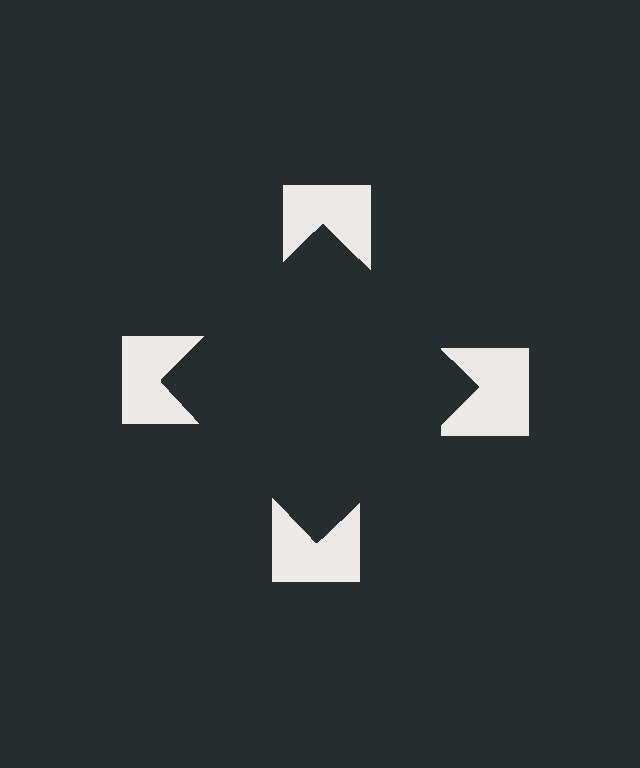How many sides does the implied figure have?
4 sides.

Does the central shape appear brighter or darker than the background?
It typically appears slightly darker than the background, even though no actual brightness change is drawn.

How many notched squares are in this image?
There are 4 — one at each vertex of the illusory square.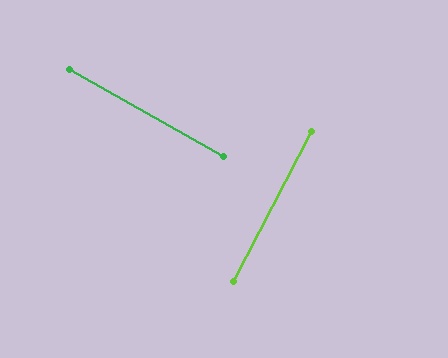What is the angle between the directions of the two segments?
Approximately 88 degrees.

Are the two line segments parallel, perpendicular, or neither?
Perpendicular — they meet at approximately 88°.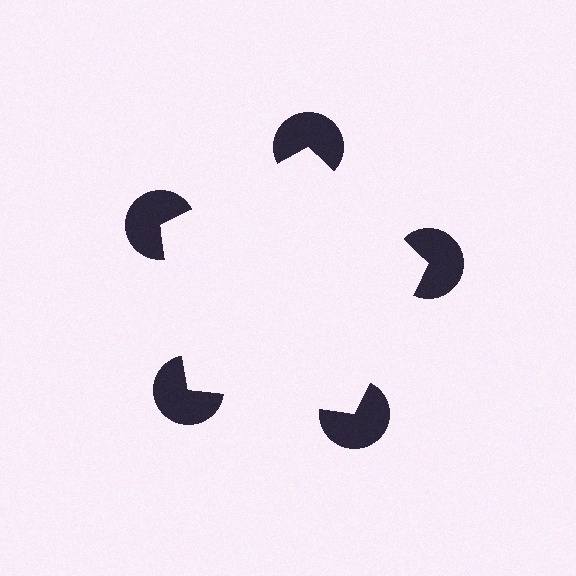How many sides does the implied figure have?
5 sides.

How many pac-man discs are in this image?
There are 5 — one at each vertex of the illusory pentagon.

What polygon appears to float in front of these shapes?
An illusory pentagon — its edges are inferred from the aligned wedge cuts in the pac-man discs, not physically drawn.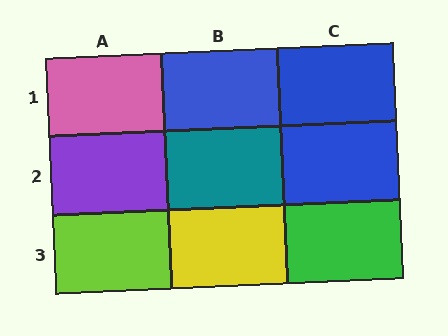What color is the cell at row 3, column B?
Yellow.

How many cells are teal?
1 cell is teal.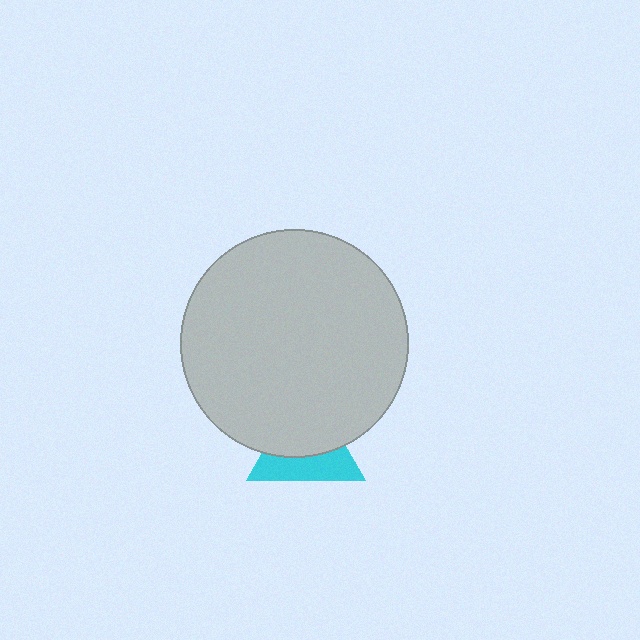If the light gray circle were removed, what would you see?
You would see the complete cyan triangle.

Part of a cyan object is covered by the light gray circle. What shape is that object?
It is a triangle.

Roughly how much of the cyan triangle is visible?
A small part of it is visible (roughly 45%).